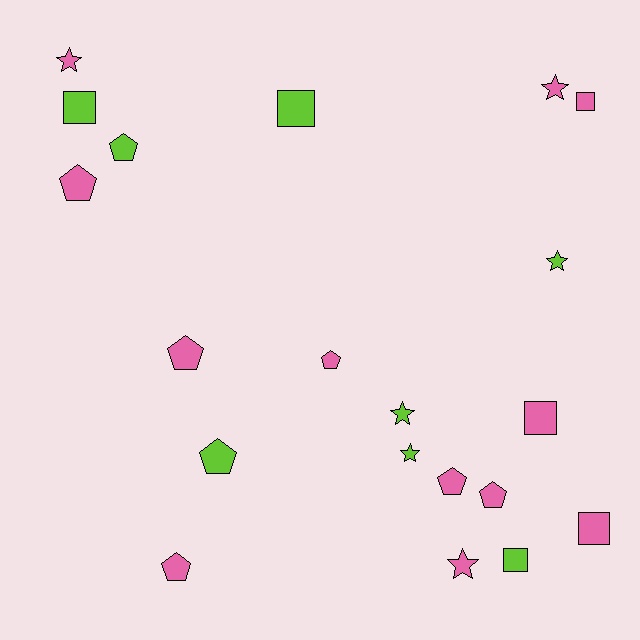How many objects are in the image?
There are 20 objects.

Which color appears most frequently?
Pink, with 12 objects.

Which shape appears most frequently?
Pentagon, with 8 objects.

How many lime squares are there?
There are 3 lime squares.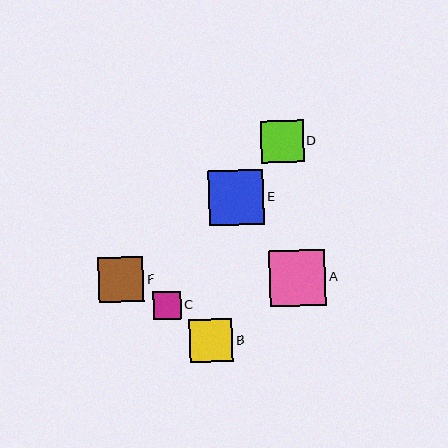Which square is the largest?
Square A is the largest with a size of approximately 56 pixels.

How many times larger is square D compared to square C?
Square D is approximately 1.5 times the size of square C.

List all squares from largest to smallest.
From largest to smallest: A, E, F, B, D, C.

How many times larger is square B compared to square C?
Square B is approximately 1.5 times the size of square C.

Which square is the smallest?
Square C is the smallest with a size of approximately 28 pixels.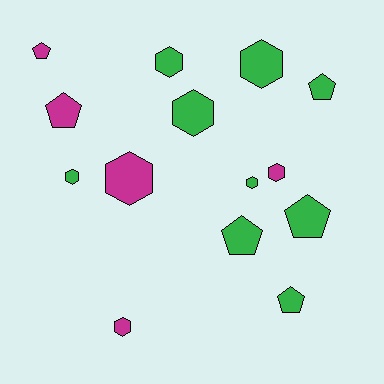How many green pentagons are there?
There are 4 green pentagons.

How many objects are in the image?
There are 14 objects.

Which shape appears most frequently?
Hexagon, with 8 objects.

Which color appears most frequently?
Green, with 9 objects.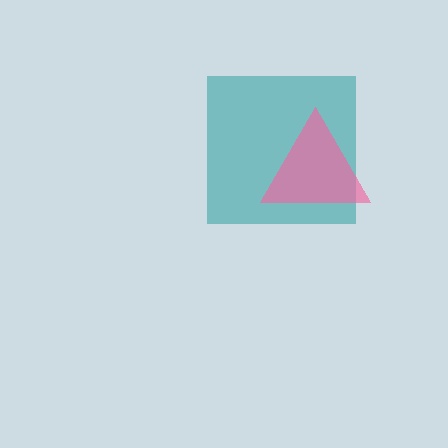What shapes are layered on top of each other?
The layered shapes are: a teal square, a pink triangle.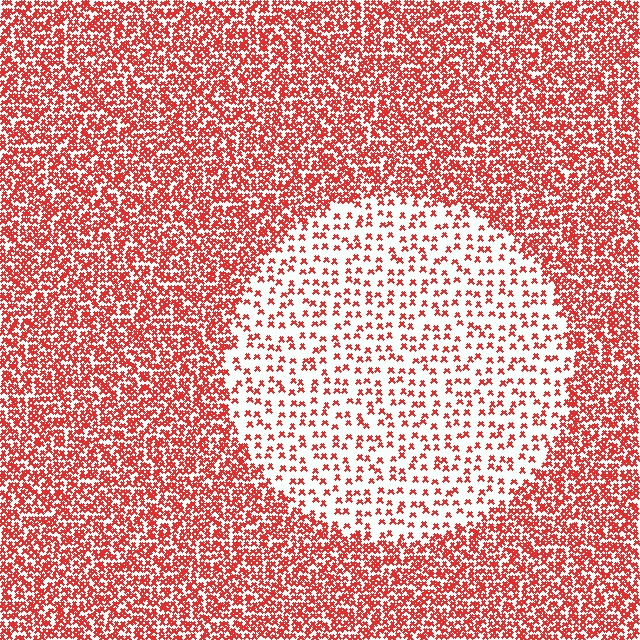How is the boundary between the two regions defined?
The boundary is defined by a change in element density (approximately 2.8x ratio). All elements are the same color, size, and shape.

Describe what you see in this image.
The image contains small red elements arranged at two different densities. A circle-shaped region is visible where the elements are less densely packed than the surrounding area.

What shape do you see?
I see a circle.